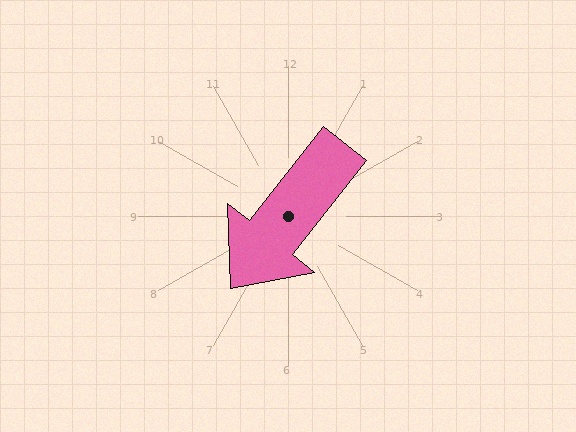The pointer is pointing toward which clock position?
Roughly 7 o'clock.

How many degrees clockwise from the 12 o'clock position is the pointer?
Approximately 218 degrees.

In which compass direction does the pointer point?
Southwest.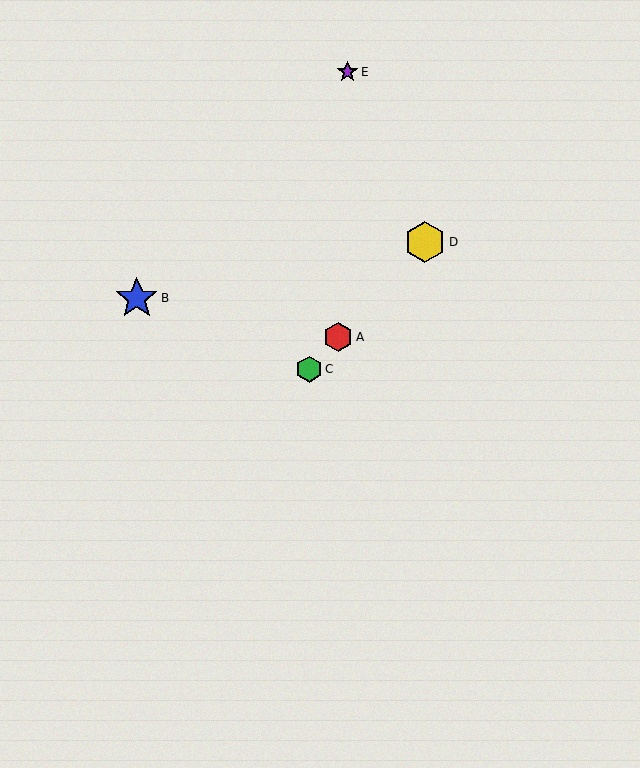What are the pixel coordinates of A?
Object A is at (338, 337).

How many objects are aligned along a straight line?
3 objects (A, C, D) are aligned along a straight line.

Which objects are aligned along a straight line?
Objects A, C, D are aligned along a straight line.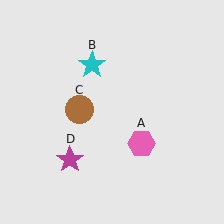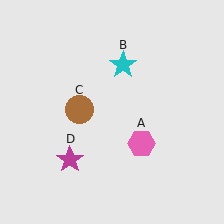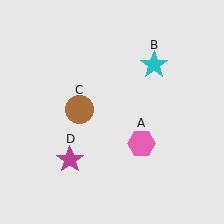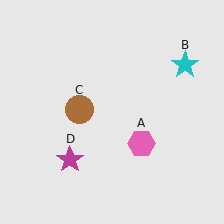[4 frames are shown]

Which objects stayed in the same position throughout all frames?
Pink hexagon (object A) and brown circle (object C) and magenta star (object D) remained stationary.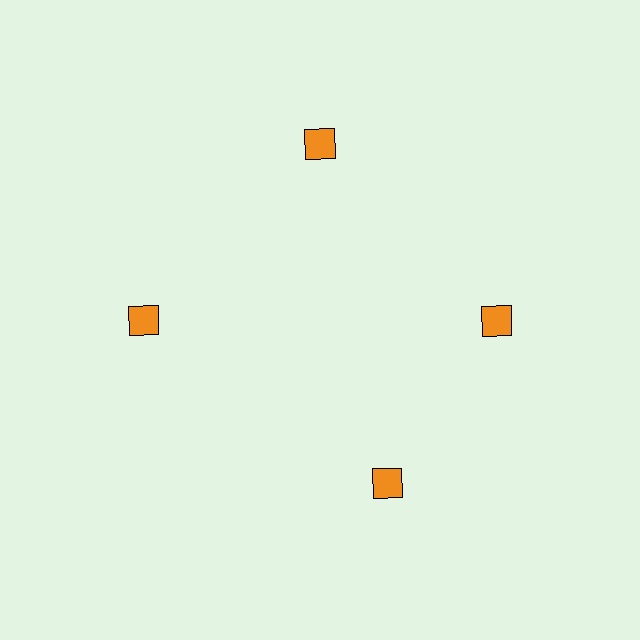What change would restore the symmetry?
The symmetry would be restored by rotating it back into even spacing with its neighbors so that all 4 squares sit at equal angles and equal distance from the center.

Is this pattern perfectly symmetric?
No. The 4 orange squares are arranged in a ring, but one element near the 6 o'clock position is rotated out of alignment along the ring, breaking the 4-fold rotational symmetry.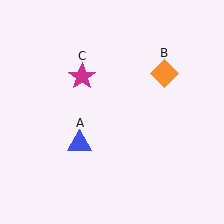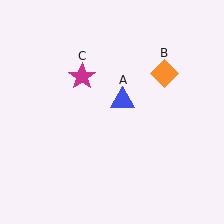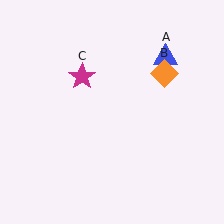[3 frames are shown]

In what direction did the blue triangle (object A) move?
The blue triangle (object A) moved up and to the right.